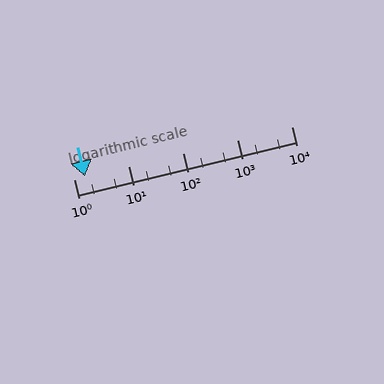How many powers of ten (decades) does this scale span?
The scale spans 4 decades, from 1 to 10000.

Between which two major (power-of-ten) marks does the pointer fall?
The pointer is between 1 and 10.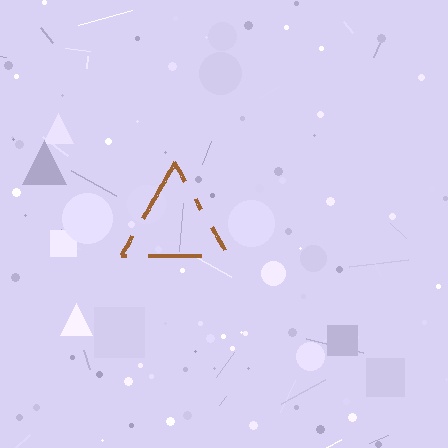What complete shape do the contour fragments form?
The contour fragments form a triangle.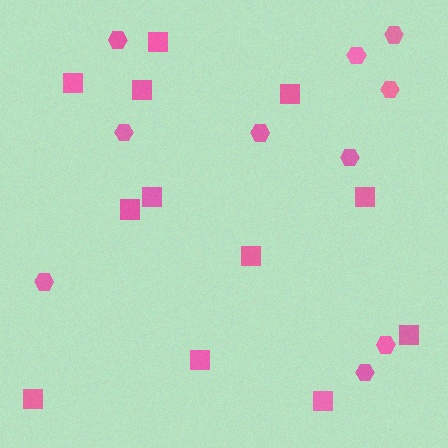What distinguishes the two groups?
There are 2 groups: one group of squares (12) and one group of hexagons (10).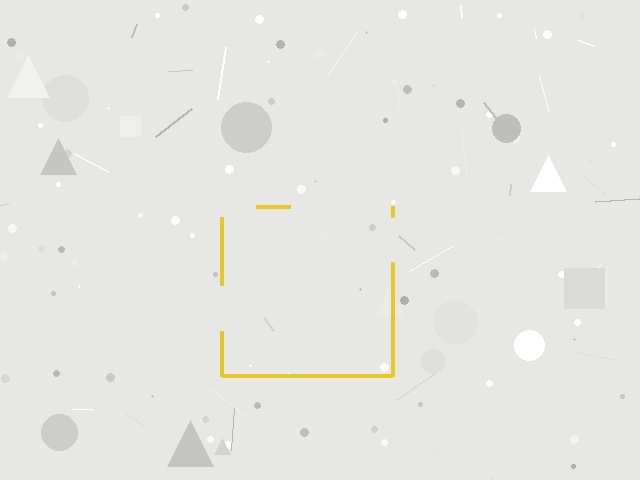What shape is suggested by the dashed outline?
The dashed outline suggests a square.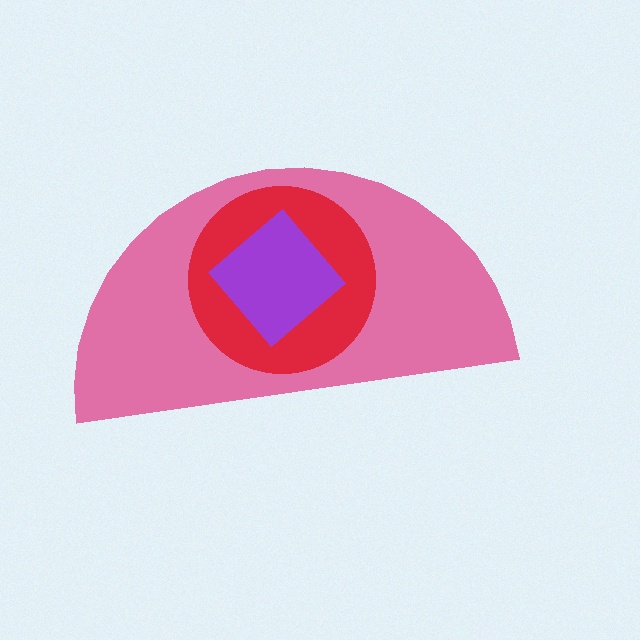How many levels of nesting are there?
3.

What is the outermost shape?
The pink semicircle.